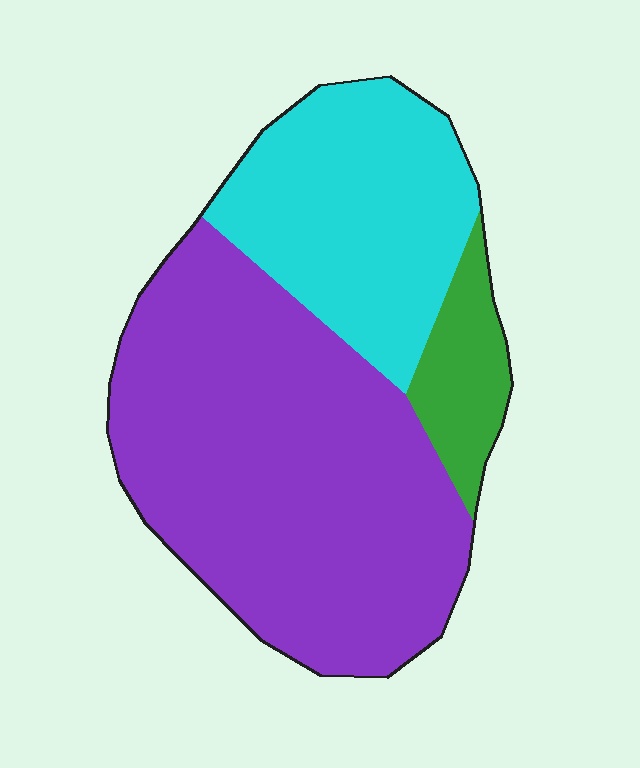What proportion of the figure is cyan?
Cyan covers 30% of the figure.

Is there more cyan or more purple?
Purple.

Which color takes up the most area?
Purple, at roughly 60%.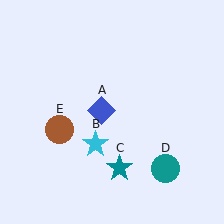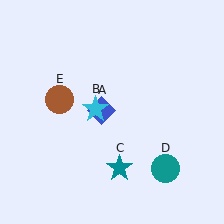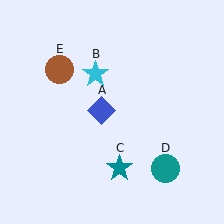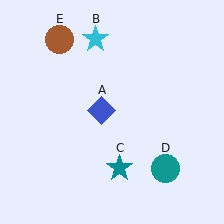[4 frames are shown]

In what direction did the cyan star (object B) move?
The cyan star (object B) moved up.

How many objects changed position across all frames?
2 objects changed position: cyan star (object B), brown circle (object E).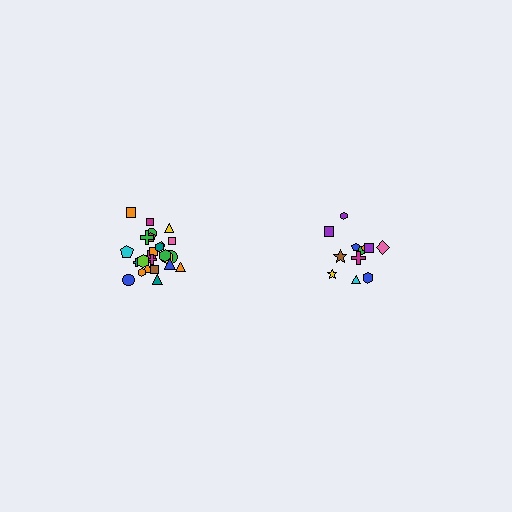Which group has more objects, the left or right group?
The left group.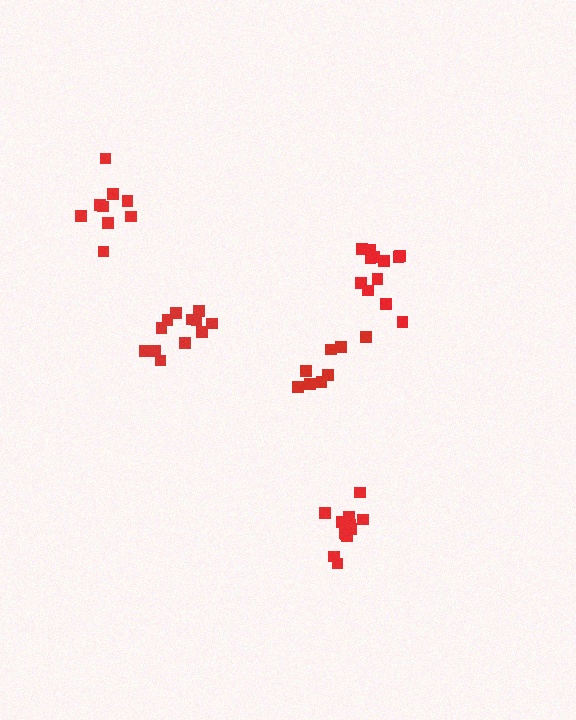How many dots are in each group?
Group 1: 9 dots, Group 2: 12 dots, Group 3: 9 dots, Group 4: 12 dots, Group 5: 12 dots (54 total).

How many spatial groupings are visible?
There are 5 spatial groupings.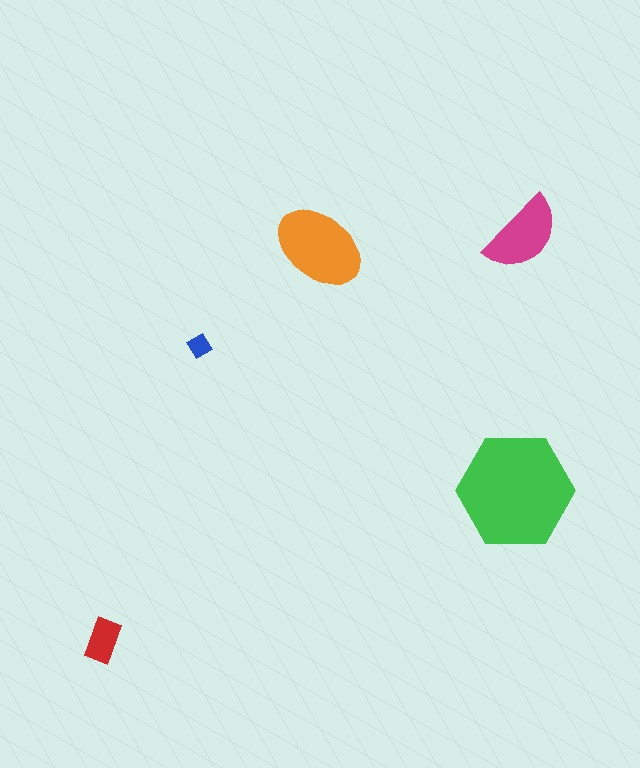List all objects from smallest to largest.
The blue diamond, the red rectangle, the magenta semicircle, the orange ellipse, the green hexagon.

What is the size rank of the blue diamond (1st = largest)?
5th.